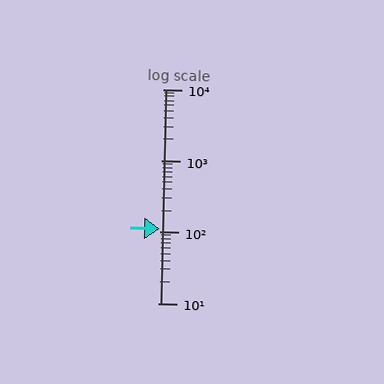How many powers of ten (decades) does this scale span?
The scale spans 3 decades, from 10 to 10000.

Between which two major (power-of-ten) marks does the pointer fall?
The pointer is between 100 and 1000.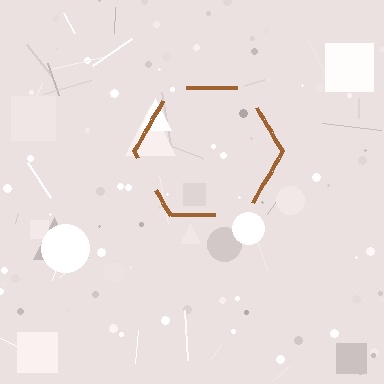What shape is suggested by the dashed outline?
The dashed outline suggests a hexagon.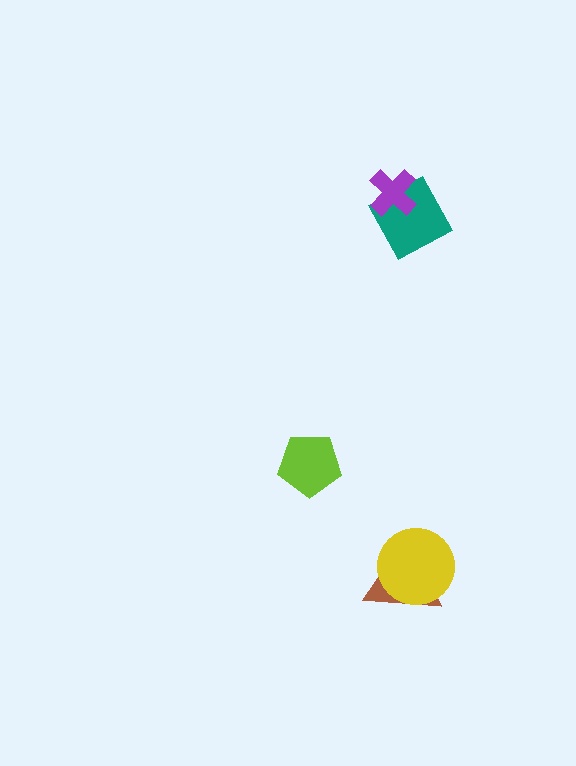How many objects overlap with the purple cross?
1 object overlaps with the purple cross.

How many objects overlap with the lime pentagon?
0 objects overlap with the lime pentagon.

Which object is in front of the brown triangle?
The yellow circle is in front of the brown triangle.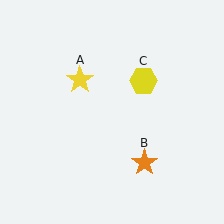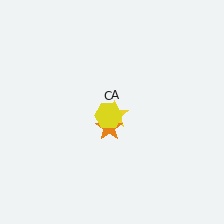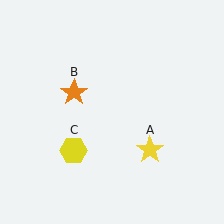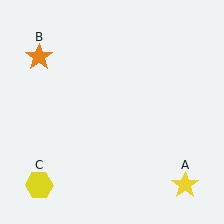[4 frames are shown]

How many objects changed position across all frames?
3 objects changed position: yellow star (object A), orange star (object B), yellow hexagon (object C).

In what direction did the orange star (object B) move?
The orange star (object B) moved up and to the left.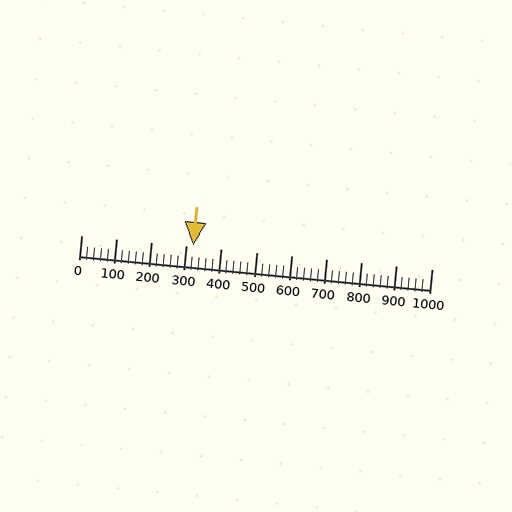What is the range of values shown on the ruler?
The ruler shows values from 0 to 1000.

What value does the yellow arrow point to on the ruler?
The yellow arrow points to approximately 320.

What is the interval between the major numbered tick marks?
The major tick marks are spaced 100 units apart.